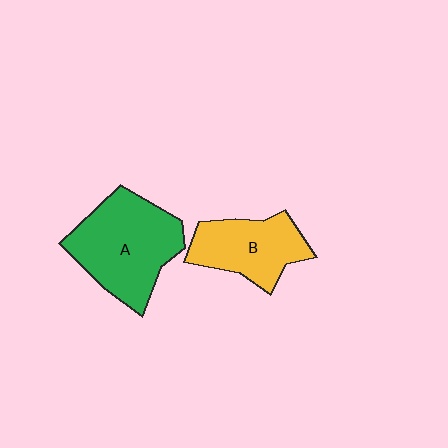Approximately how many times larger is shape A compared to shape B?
Approximately 1.4 times.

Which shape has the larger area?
Shape A (green).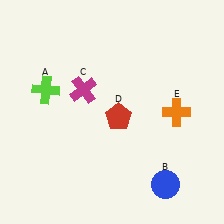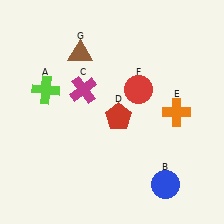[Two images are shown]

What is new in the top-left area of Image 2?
A brown triangle (G) was added in the top-left area of Image 2.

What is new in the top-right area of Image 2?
A red circle (F) was added in the top-right area of Image 2.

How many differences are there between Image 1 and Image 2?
There are 2 differences between the two images.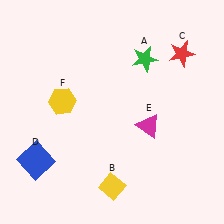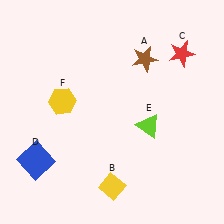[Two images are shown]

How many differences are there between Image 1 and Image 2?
There are 2 differences between the two images.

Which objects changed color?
A changed from green to brown. E changed from magenta to lime.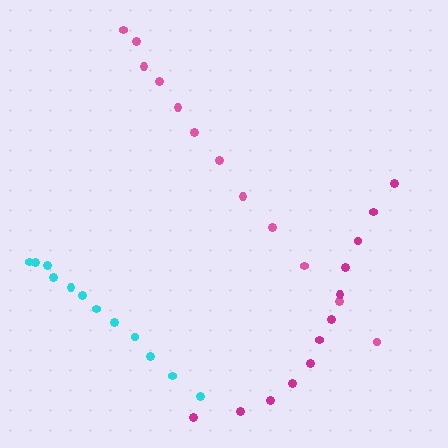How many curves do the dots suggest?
There are 3 distinct paths.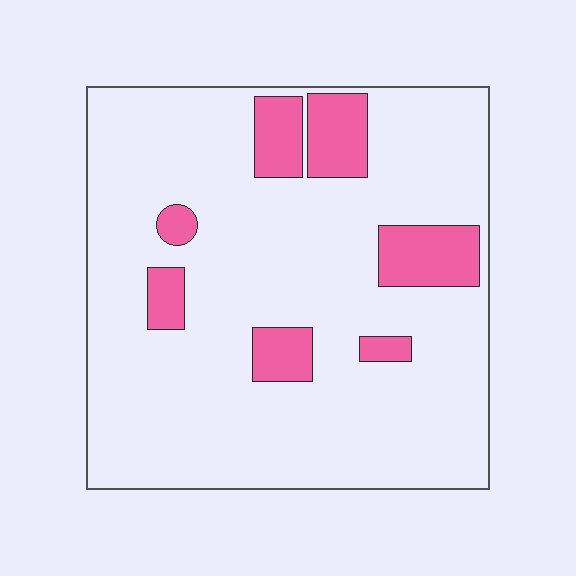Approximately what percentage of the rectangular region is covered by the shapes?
Approximately 15%.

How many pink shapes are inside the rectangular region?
7.